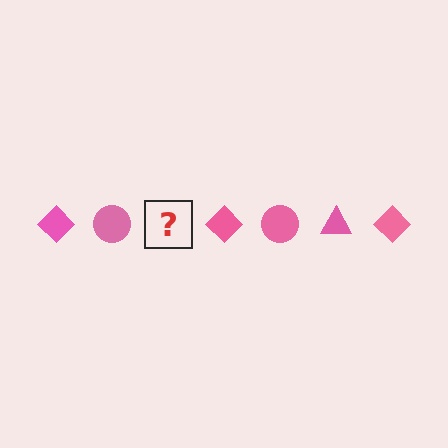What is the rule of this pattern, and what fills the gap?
The rule is that the pattern cycles through diamond, circle, triangle shapes in pink. The gap should be filled with a pink triangle.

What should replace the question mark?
The question mark should be replaced with a pink triangle.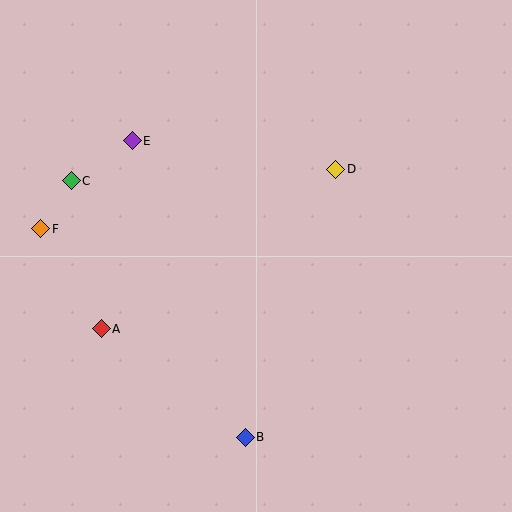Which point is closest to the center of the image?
Point D at (336, 169) is closest to the center.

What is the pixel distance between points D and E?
The distance between D and E is 206 pixels.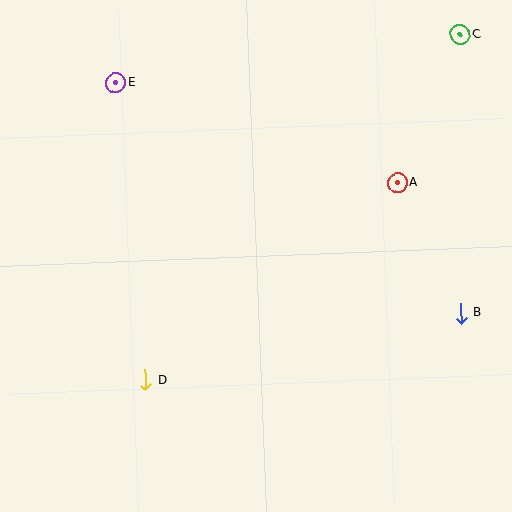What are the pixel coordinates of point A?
Point A is at (398, 183).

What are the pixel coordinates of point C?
Point C is at (460, 35).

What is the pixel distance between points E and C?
The distance between E and C is 348 pixels.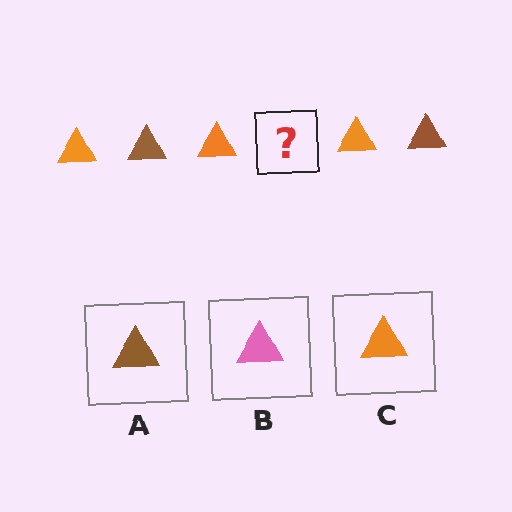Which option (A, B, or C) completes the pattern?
A.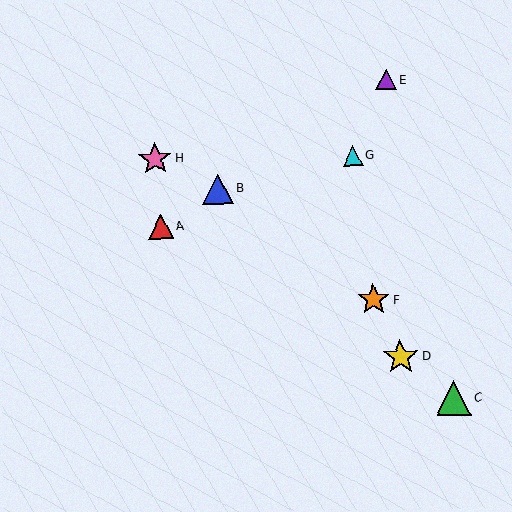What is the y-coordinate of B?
Object B is at y≈189.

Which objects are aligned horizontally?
Objects G, H are aligned horizontally.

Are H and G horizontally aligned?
Yes, both are at y≈159.